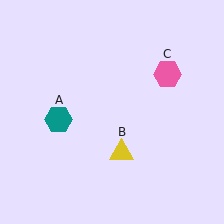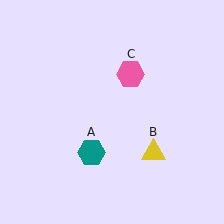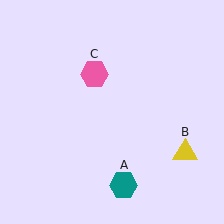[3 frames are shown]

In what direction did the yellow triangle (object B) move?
The yellow triangle (object B) moved right.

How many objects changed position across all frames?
3 objects changed position: teal hexagon (object A), yellow triangle (object B), pink hexagon (object C).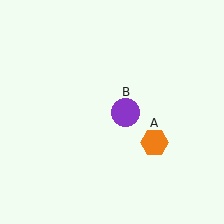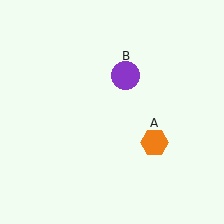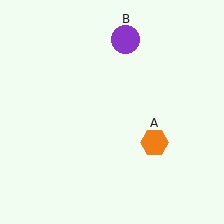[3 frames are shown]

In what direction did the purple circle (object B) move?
The purple circle (object B) moved up.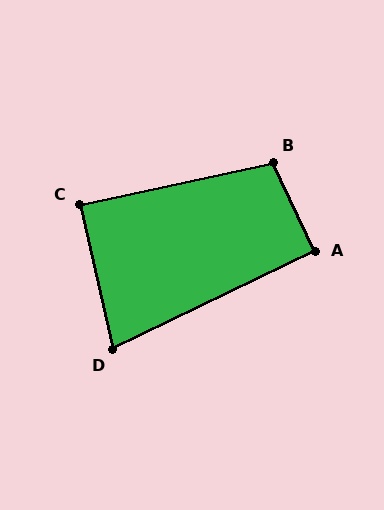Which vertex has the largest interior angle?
B, at approximately 103 degrees.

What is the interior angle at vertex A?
Approximately 91 degrees (approximately right).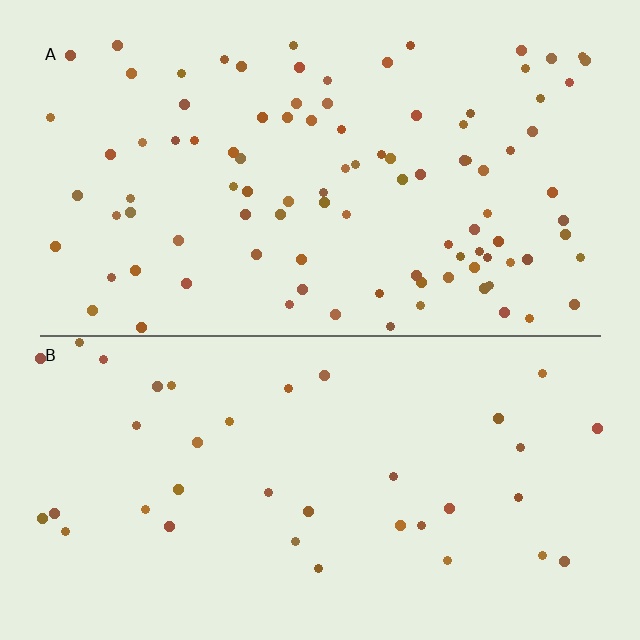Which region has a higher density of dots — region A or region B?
A (the top).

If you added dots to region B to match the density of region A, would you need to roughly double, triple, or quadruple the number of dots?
Approximately triple.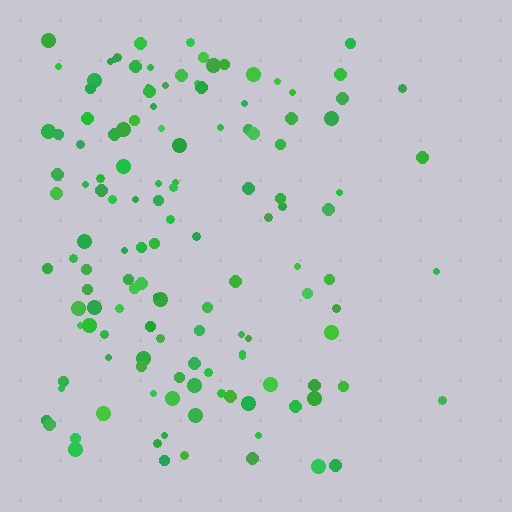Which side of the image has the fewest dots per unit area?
The right.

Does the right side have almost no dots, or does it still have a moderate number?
Still a moderate number, just noticeably fewer than the left.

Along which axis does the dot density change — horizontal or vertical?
Horizontal.